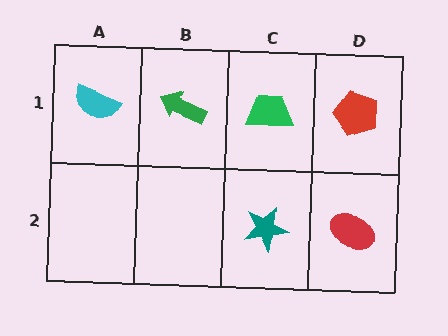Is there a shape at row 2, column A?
No, that cell is empty.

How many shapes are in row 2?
2 shapes.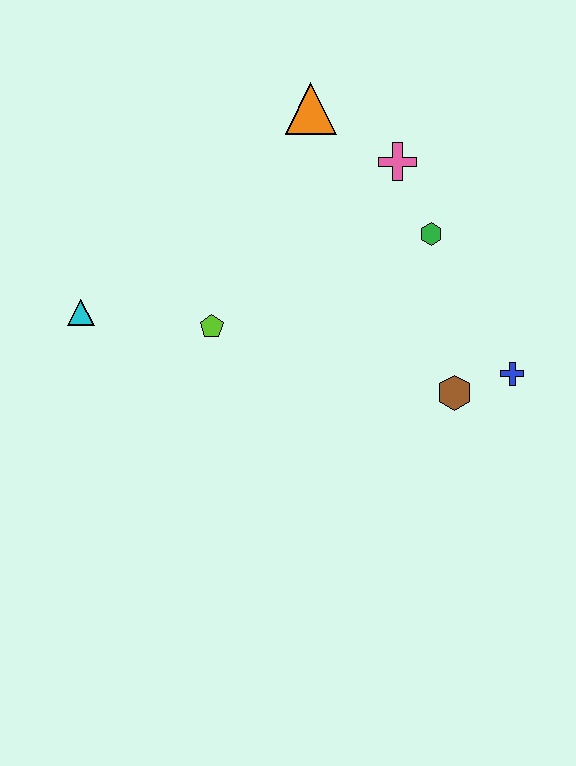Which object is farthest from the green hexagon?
The cyan triangle is farthest from the green hexagon.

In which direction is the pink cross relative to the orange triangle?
The pink cross is to the right of the orange triangle.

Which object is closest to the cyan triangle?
The lime pentagon is closest to the cyan triangle.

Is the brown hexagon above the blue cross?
No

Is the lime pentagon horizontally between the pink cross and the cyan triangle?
Yes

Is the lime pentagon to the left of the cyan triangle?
No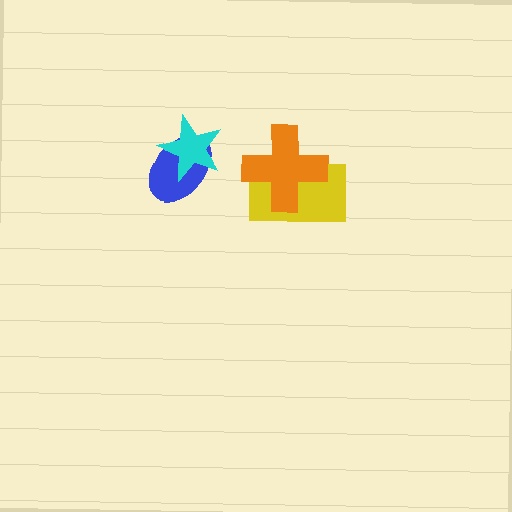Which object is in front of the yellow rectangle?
The orange cross is in front of the yellow rectangle.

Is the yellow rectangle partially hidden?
Yes, it is partially covered by another shape.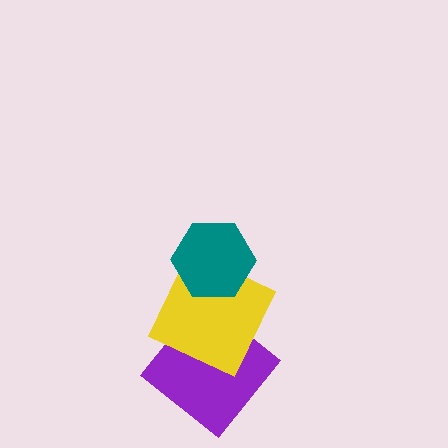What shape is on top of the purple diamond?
The yellow square is on top of the purple diamond.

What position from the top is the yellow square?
The yellow square is 2nd from the top.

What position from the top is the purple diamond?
The purple diamond is 3rd from the top.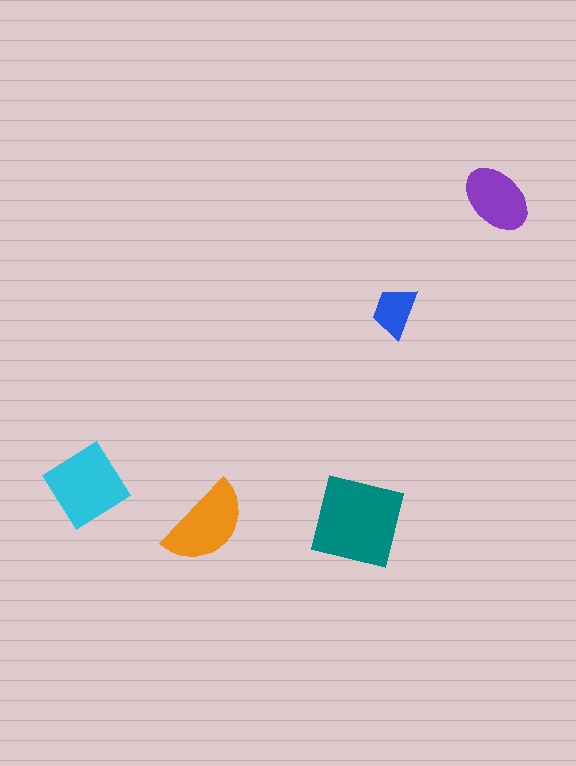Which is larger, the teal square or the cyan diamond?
The teal square.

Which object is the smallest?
The blue trapezoid.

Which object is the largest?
The teal square.